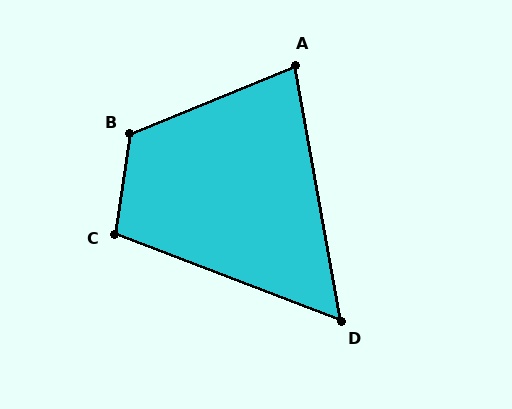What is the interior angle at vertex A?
Approximately 78 degrees (acute).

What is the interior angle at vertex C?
Approximately 102 degrees (obtuse).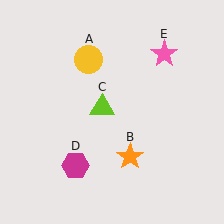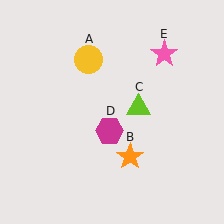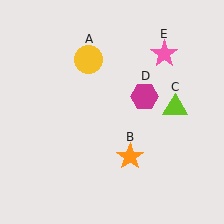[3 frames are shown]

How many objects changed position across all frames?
2 objects changed position: lime triangle (object C), magenta hexagon (object D).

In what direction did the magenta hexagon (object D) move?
The magenta hexagon (object D) moved up and to the right.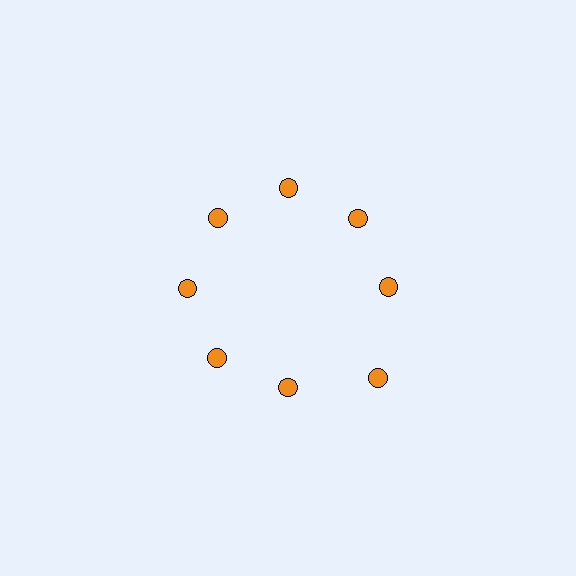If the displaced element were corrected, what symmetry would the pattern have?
It would have 8-fold rotational symmetry — the pattern would map onto itself every 45 degrees.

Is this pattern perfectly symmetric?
No. The 8 orange circles are arranged in a ring, but one element near the 4 o'clock position is pushed outward from the center, breaking the 8-fold rotational symmetry.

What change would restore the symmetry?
The symmetry would be restored by moving it inward, back onto the ring so that all 8 circles sit at equal angles and equal distance from the center.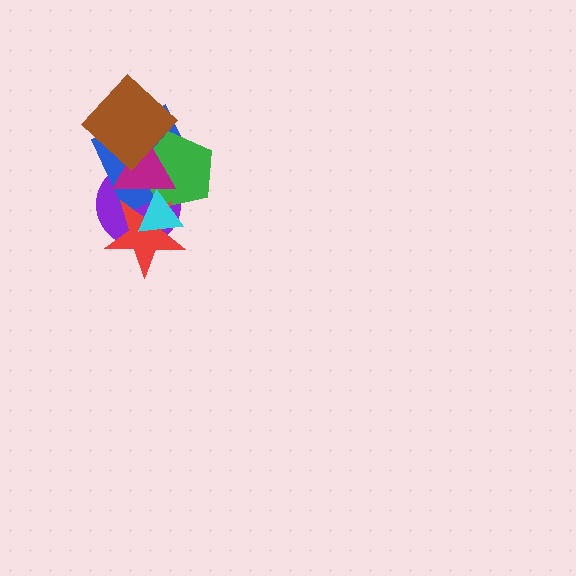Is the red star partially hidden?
Yes, it is partially covered by another shape.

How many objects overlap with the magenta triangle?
6 objects overlap with the magenta triangle.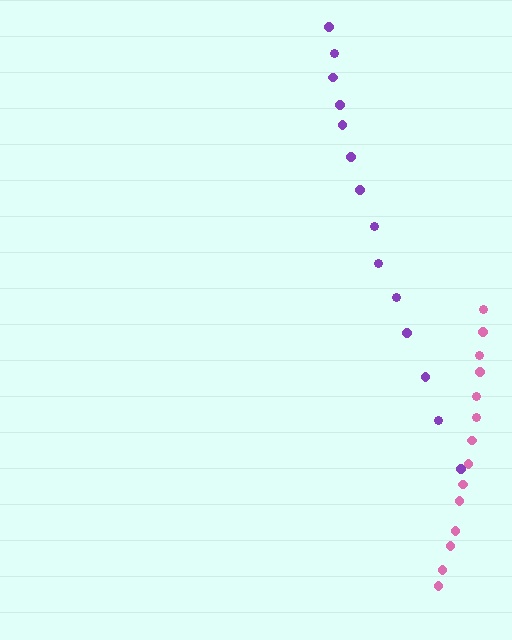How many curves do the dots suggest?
There are 2 distinct paths.